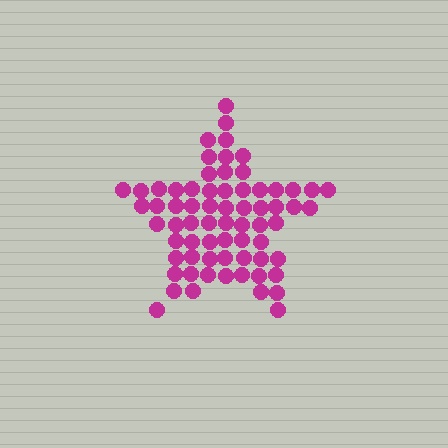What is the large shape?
The large shape is a star.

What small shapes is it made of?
It is made of small circles.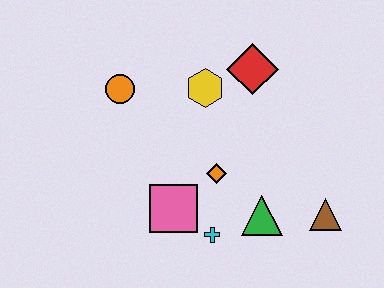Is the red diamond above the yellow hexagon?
Yes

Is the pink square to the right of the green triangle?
No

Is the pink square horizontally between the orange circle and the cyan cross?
Yes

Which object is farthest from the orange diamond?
The orange circle is farthest from the orange diamond.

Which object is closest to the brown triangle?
The green triangle is closest to the brown triangle.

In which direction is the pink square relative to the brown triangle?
The pink square is to the left of the brown triangle.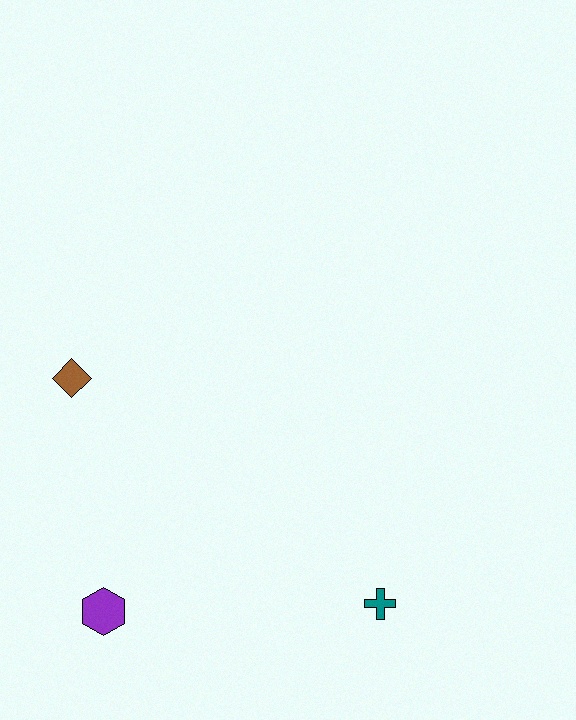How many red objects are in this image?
There are no red objects.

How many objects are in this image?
There are 3 objects.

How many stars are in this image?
There are no stars.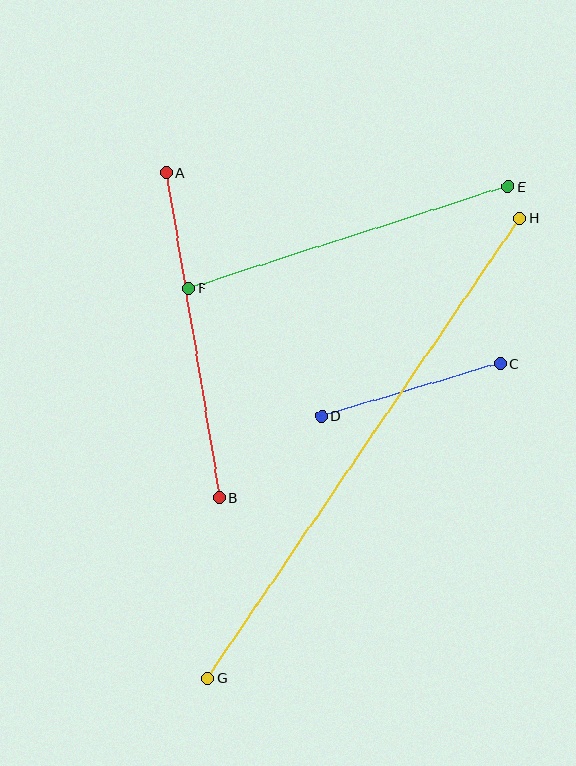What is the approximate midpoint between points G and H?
The midpoint is at approximately (363, 448) pixels.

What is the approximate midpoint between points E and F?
The midpoint is at approximately (348, 237) pixels.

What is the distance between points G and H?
The distance is approximately 556 pixels.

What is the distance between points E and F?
The distance is approximately 336 pixels.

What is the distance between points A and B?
The distance is approximately 330 pixels.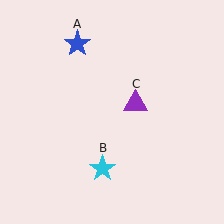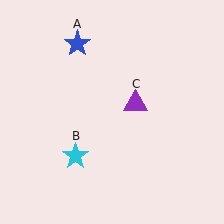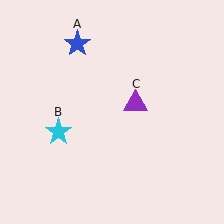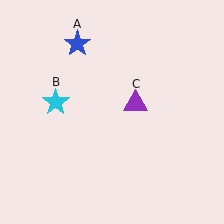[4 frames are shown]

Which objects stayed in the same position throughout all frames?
Blue star (object A) and purple triangle (object C) remained stationary.